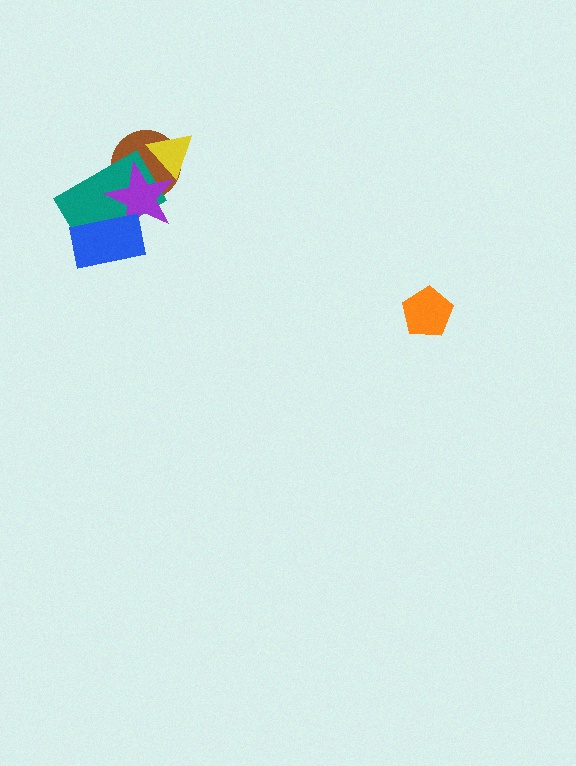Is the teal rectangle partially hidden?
Yes, it is partially covered by another shape.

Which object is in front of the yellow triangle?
The purple star is in front of the yellow triangle.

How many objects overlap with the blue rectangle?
2 objects overlap with the blue rectangle.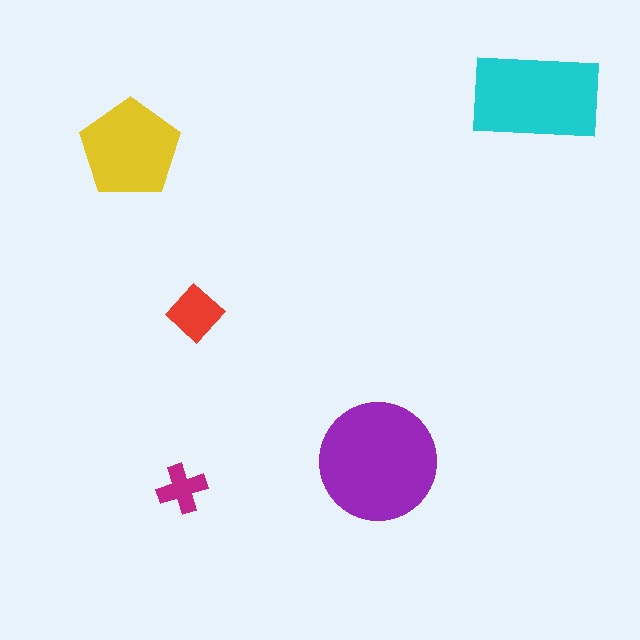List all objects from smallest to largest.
The magenta cross, the red diamond, the yellow pentagon, the cyan rectangle, the purple circle.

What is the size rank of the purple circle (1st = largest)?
1st.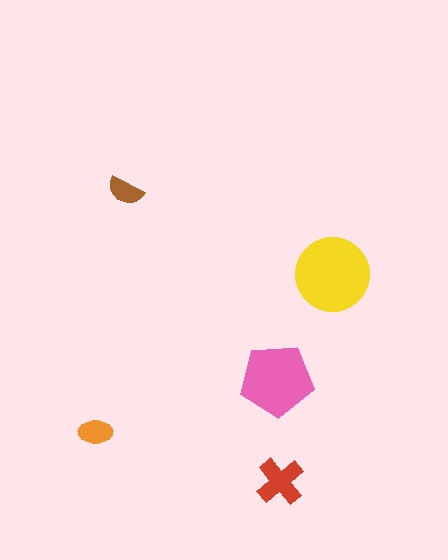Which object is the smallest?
The brown semicircle.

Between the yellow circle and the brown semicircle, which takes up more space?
The yellow circle.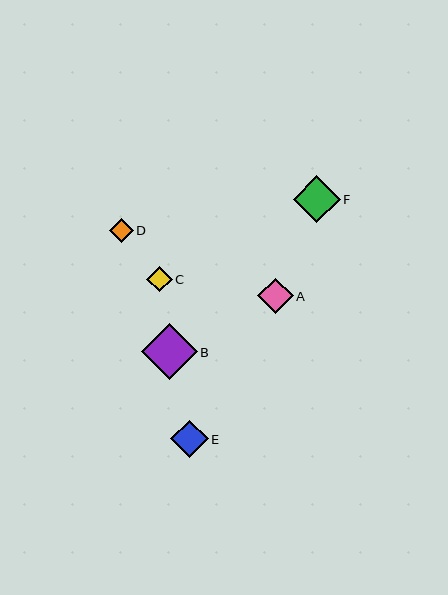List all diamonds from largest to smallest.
From largest to smallest: B, F, E, A, C, D.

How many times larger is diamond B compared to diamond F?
Diamond B is approximately 1.2 times the size of diamond F.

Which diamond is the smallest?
Diamond D is the smallest with a size of approximately 23 pixels.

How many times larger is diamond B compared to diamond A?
Diamond B is approximately 1.6 times the size of diamond A.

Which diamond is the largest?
Diamond B is the largest with a size of approximately 56 pixels.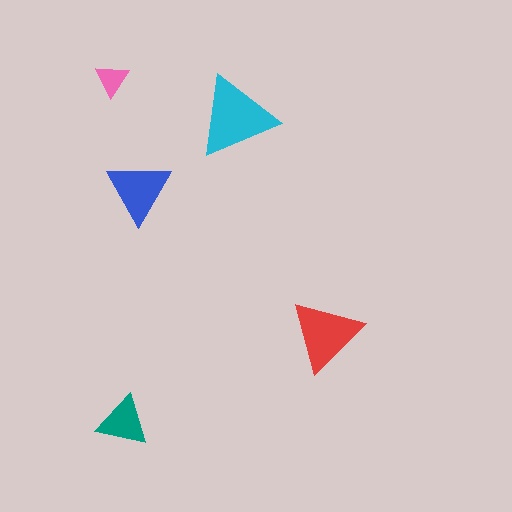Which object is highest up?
The pink triangle is topmost.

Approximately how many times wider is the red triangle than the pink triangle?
About 2 times wider.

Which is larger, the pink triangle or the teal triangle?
The teal one.